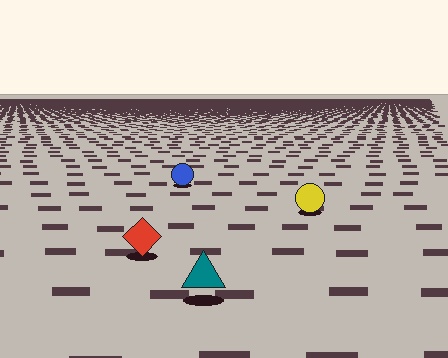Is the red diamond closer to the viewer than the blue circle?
Yes. The red diamond is closer — you can tell from the texture gradient: the ground texture is coarser near it.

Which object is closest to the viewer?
The teal triangle is closest. The texture marks near it are larger and more spread out.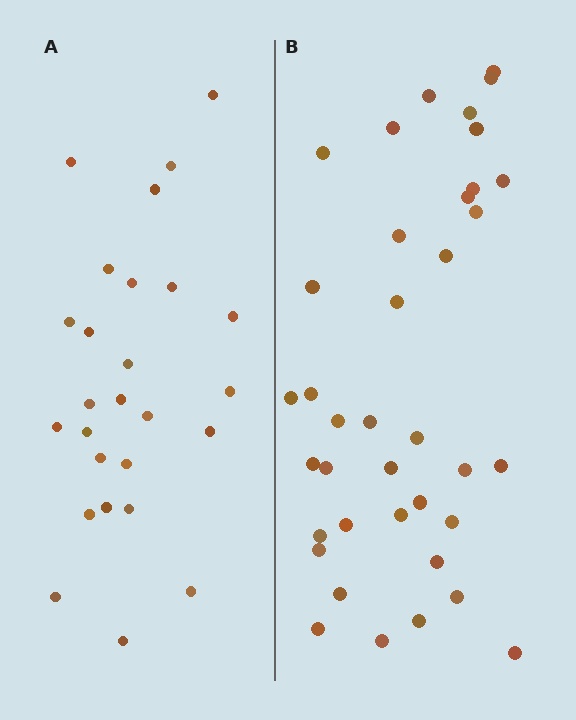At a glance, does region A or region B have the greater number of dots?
Region B (the right region) has more dots.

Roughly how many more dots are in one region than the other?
Region B has roughly 12 or so more dots than region A.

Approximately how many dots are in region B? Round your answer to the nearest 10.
About 40 dots. (The exact count is 38, which rounds to 40.)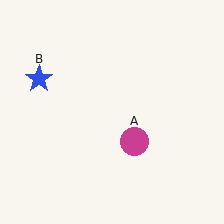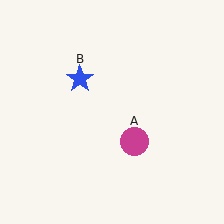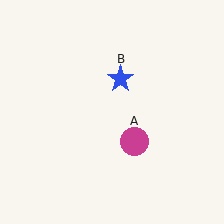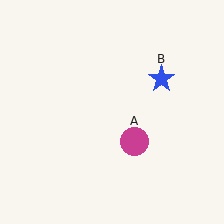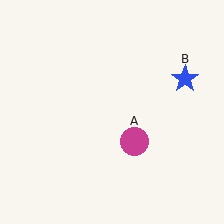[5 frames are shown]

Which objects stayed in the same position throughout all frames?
Magenta circle (object A) remained stationary.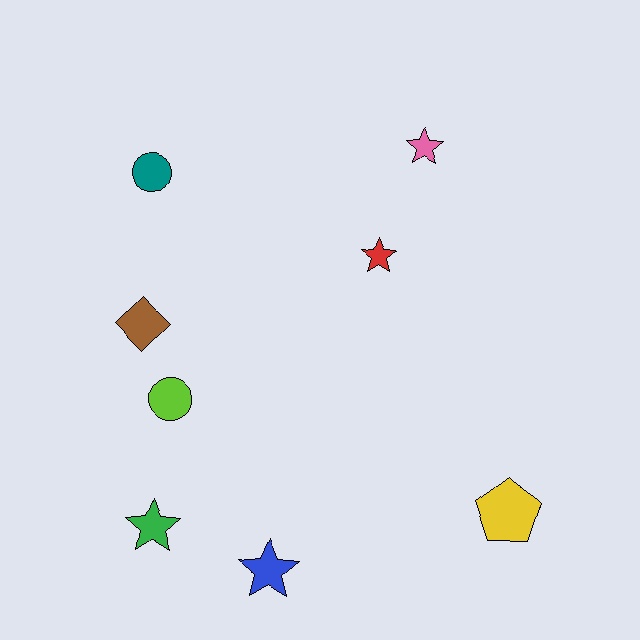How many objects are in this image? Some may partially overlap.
There are 8 objects.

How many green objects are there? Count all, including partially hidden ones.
There is 1 green object.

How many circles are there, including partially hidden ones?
There are 2 circles.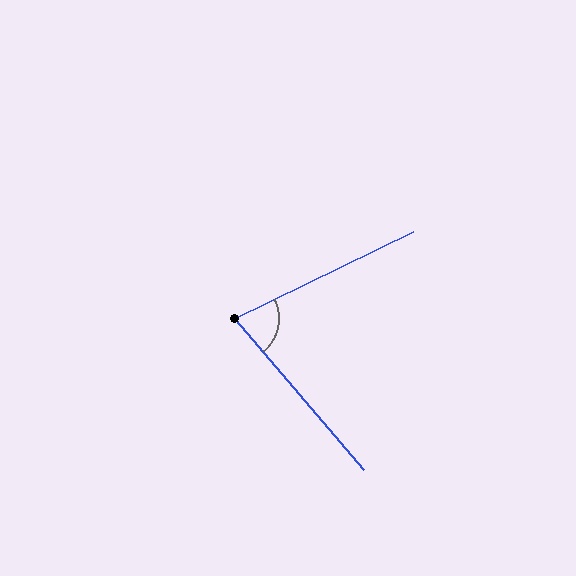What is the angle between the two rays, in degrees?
Approximately 75 degrees.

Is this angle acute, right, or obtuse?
It is acute.